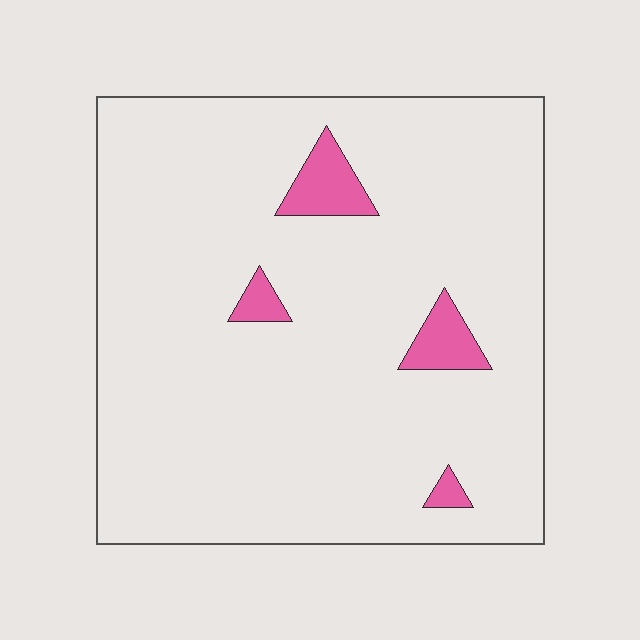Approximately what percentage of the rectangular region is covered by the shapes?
Approximately 5%.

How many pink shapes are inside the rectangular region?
4.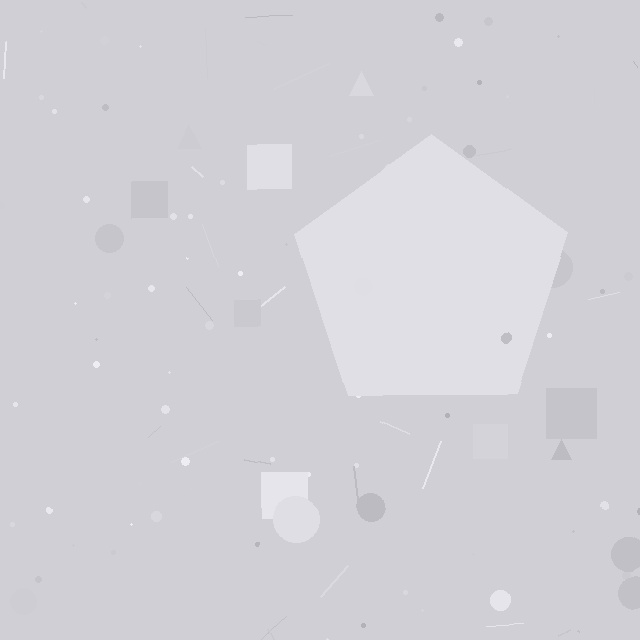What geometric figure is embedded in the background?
A pentagon is embedded in the background.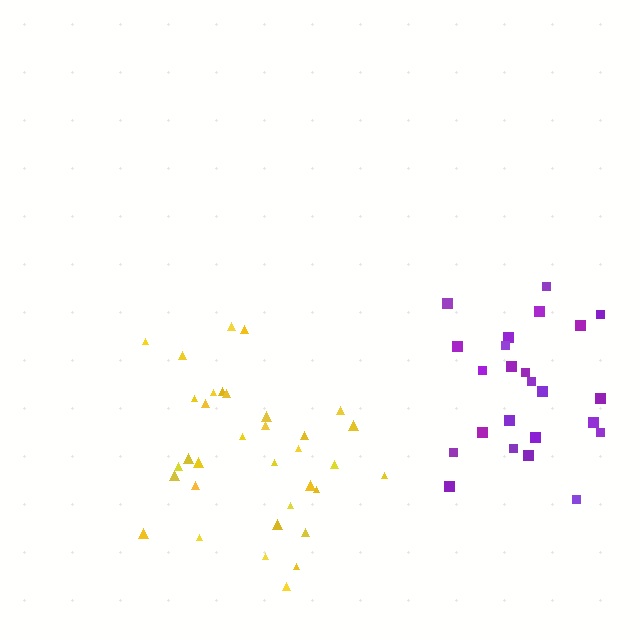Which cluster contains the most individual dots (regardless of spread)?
Yellow (34).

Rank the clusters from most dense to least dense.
yellow, purple.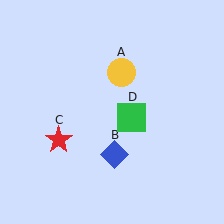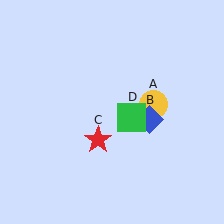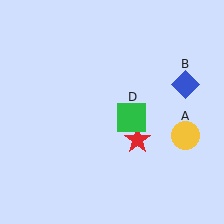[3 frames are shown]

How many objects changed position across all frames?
3 objects changed position: yellow circle (object A), blue diamond (object B), red star (object C).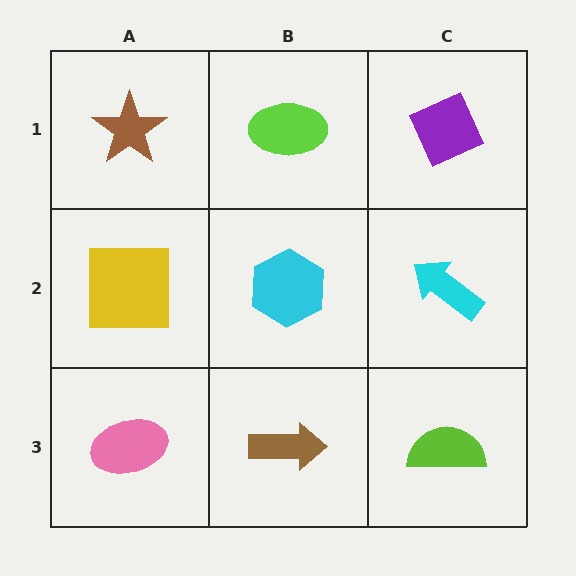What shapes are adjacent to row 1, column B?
A cyan hexagon (row 2, column B), a brown star (row 1, column A), a purple diamond (row 1, column C).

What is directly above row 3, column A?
A yellow square.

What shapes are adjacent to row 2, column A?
A brown star (row 1, column A), a pink ellipse (row 3, column A), a cyan hexagon (row 2, column B).